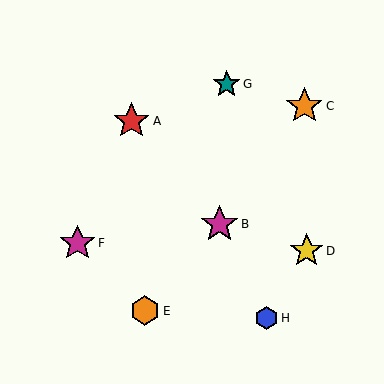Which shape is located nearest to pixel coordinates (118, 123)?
The red star (labeled A) at (132, 121) is nearest to that location.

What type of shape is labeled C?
Shape C is an orange star.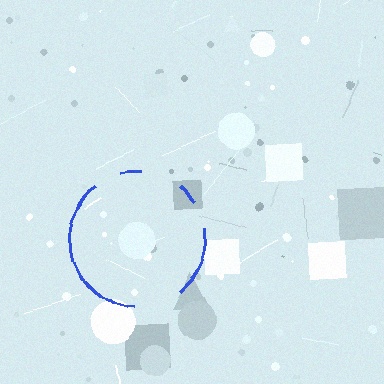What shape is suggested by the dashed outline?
The dashed outline suggests a circle.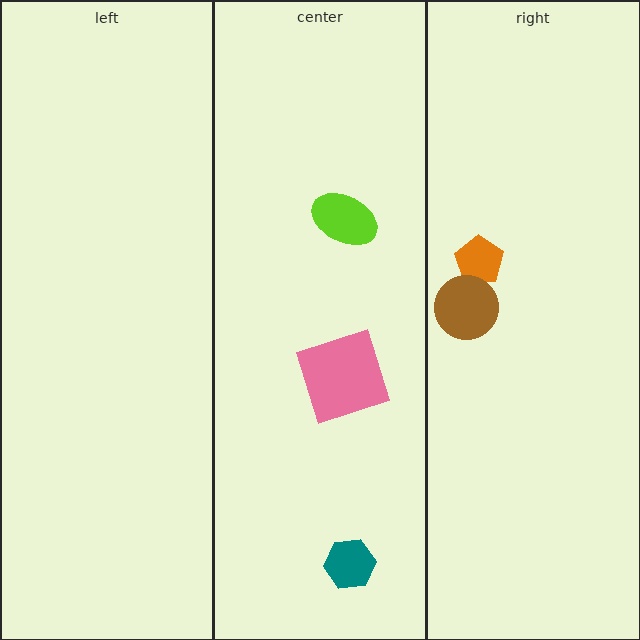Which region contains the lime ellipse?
The center region.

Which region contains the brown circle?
The right region.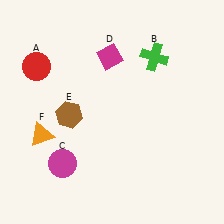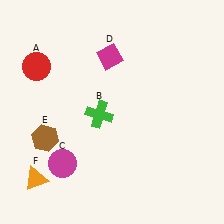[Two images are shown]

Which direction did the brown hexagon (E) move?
The brown hexagon (E) moved left.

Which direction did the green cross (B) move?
The green cross (B) moved down.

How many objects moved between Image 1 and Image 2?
3 objects moved between the two images.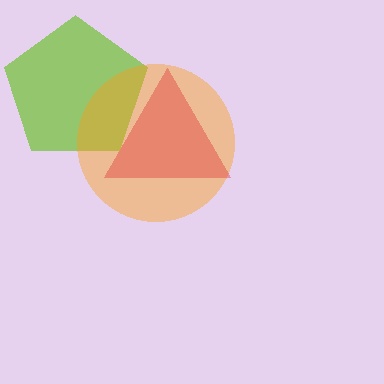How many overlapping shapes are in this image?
There are 3 overlapping shapes in the image.